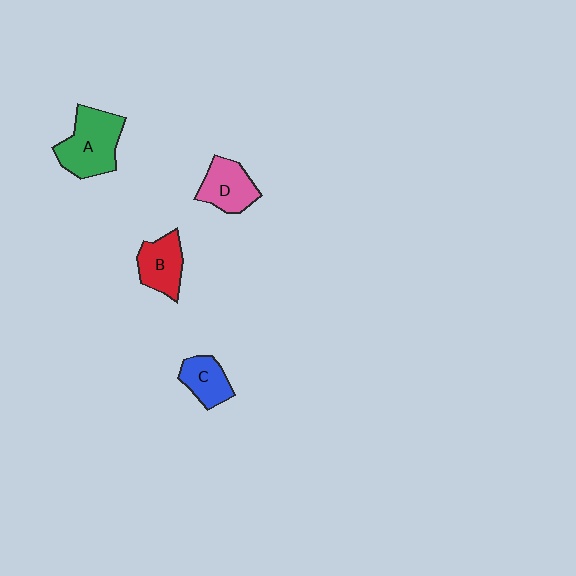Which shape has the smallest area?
Shape C (blue).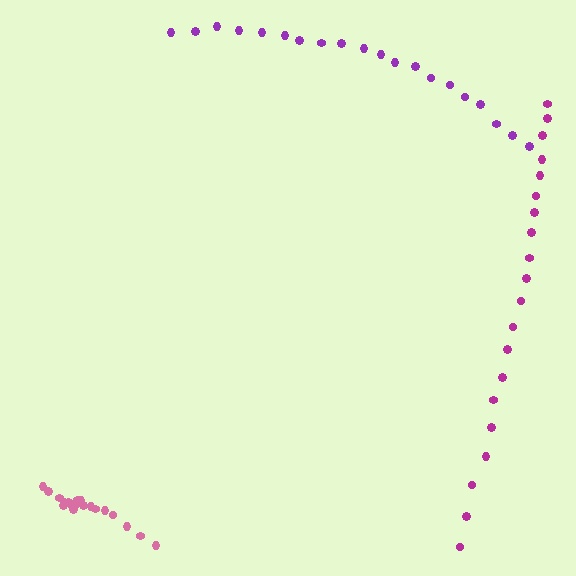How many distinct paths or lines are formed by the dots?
There are 3 distinct paths.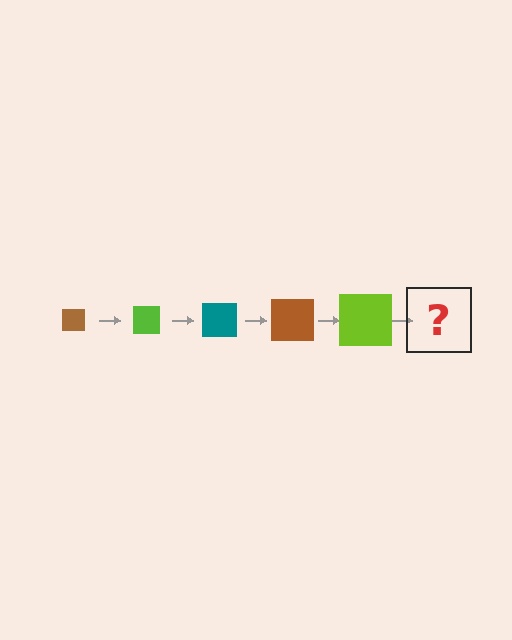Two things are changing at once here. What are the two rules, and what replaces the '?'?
The two rules are that the square grows larger each step and the color cycles through brown, lime, and teal. The '?' should be a teal square, larger than the previous one.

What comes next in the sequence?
The next element should be a teal square, larger than the previous one.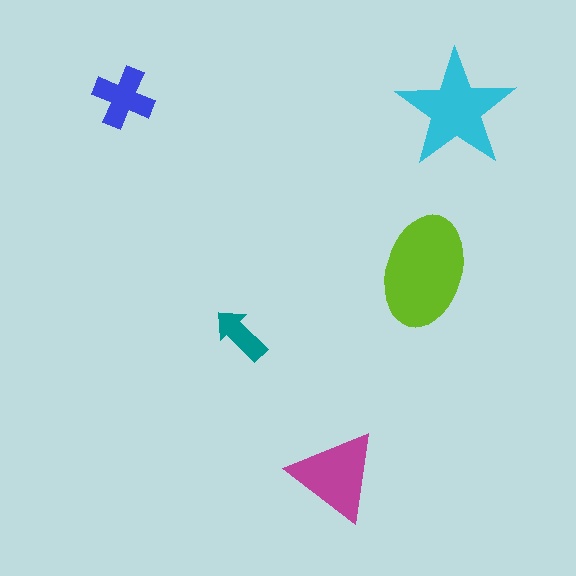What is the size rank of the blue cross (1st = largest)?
4th.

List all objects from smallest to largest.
The teal arrow, the blue cross, the magenta triangle, the cyan star, the lime ellipse.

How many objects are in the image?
There are 5 objects in the image.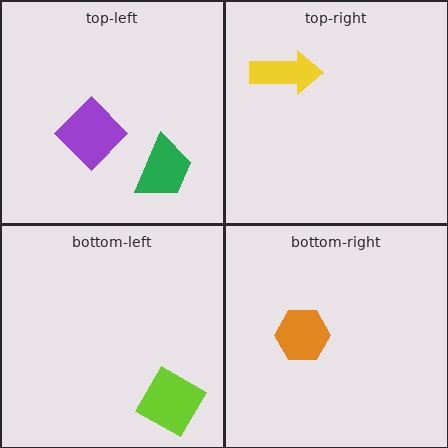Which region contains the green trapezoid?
The top-left region.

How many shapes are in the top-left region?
2.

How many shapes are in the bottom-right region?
1.